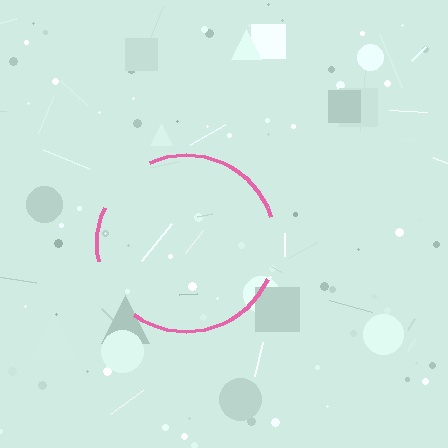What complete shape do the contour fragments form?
The contour fragments form a circle.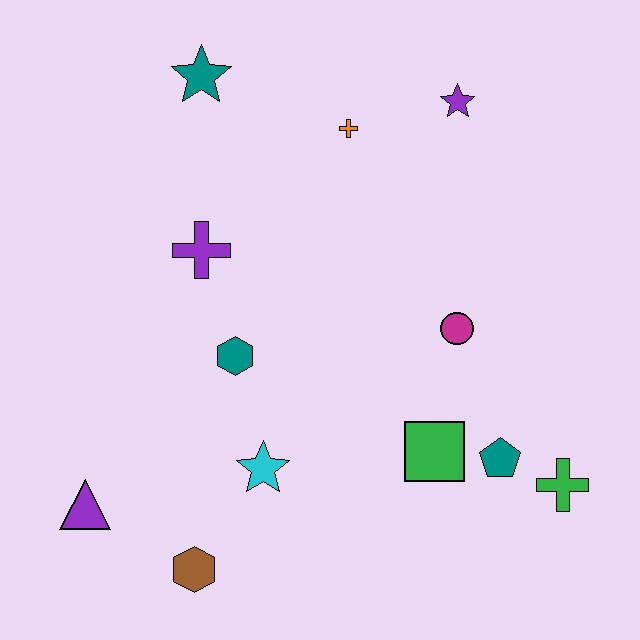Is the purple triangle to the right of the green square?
No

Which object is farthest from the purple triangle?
The purple star is farthest from the purple triangle.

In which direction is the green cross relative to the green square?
The green cross is to the right of the green square.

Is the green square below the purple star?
Yes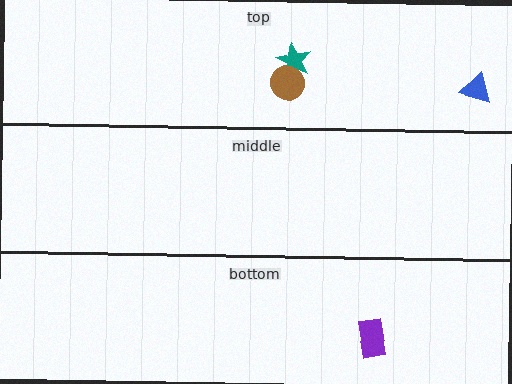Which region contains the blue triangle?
The top region.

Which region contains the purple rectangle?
The bottom region.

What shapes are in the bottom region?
The purple rectangle.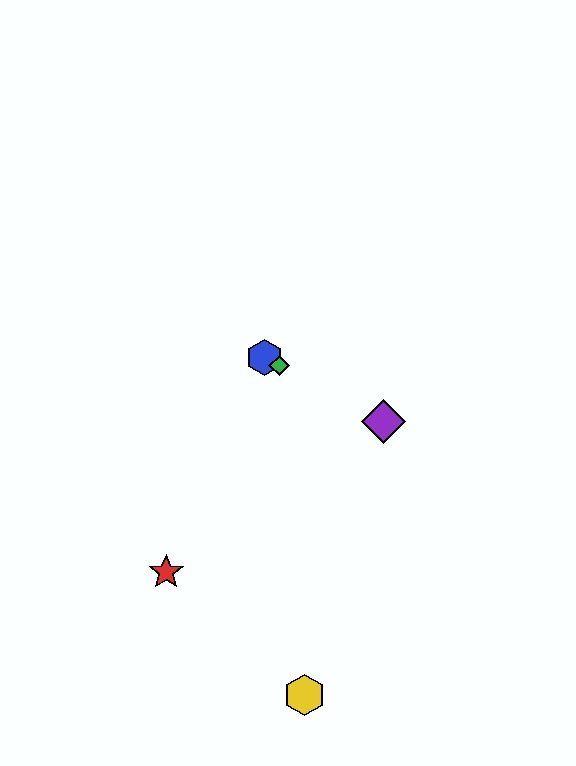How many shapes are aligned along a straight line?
3 shapes (the blue hexagon, the green diamond, the purple diamond) are aligned along a straight line.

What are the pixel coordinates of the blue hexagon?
The blue hexagon is at (264, 358).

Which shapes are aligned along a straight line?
The blue hexagon, the green diamond, the purple diamond are aligned along a straight line.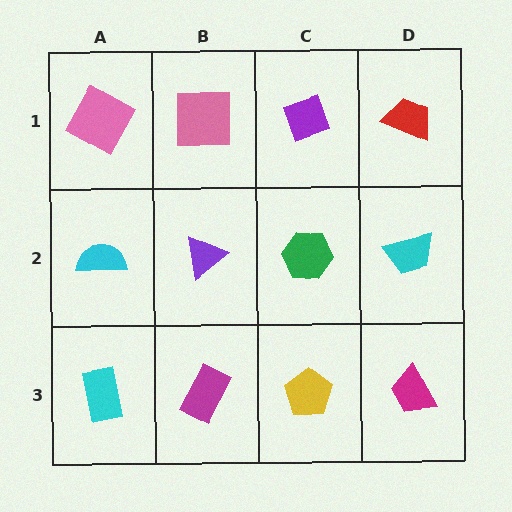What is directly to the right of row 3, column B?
A yellow pentagon.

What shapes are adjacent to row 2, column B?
A pink square (row 1, column B), a magenta rectangle (row 3, column B), a cyan semicircle (row 2, column A), a green hexagon (row 2, column C).